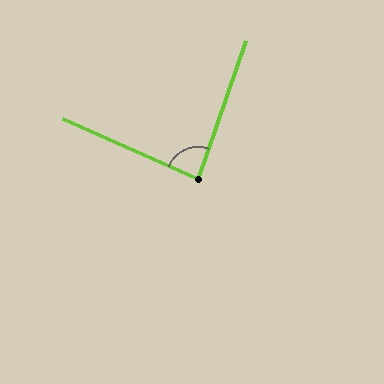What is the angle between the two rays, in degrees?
Approximately 85 degrees.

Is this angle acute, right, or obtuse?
It is approximately a right angle.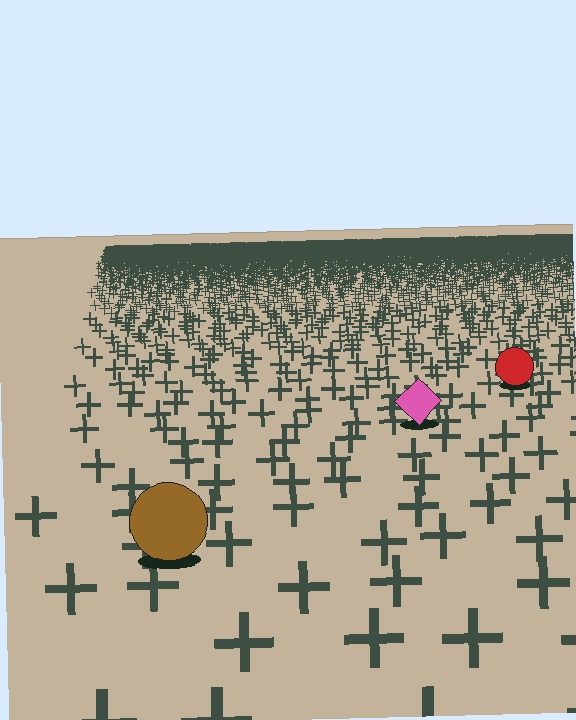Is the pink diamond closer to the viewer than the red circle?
Yes. The pink diamond is closer — you can tell from the texture gradient: the ground texture is coarser near it.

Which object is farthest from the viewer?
The red circle is farthest from the viewer. It appears smaller and the ground texture around it is denser.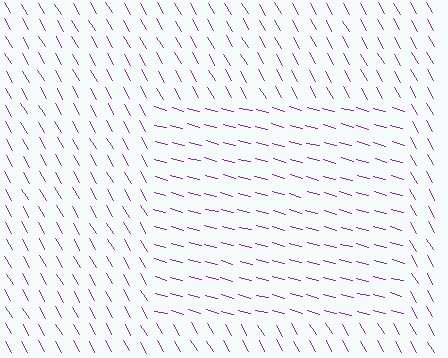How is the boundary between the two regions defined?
The boundary is defined purely by a change in line orientation (approximately 45 degrees difference). All lines are the same color and thickness.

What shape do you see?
I see a rectangle.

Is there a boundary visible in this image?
Yes, there is a texture boundary formed by a change in line orientation.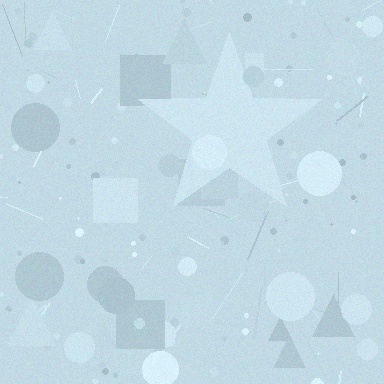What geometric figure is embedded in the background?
A star is embedded in the background.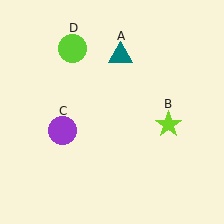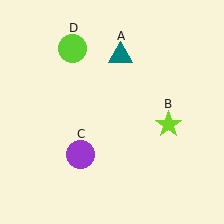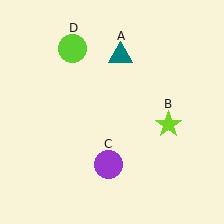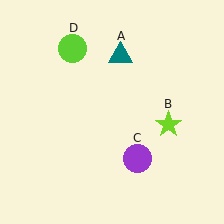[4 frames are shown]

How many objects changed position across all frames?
1 object changed position: purple circle (object C).